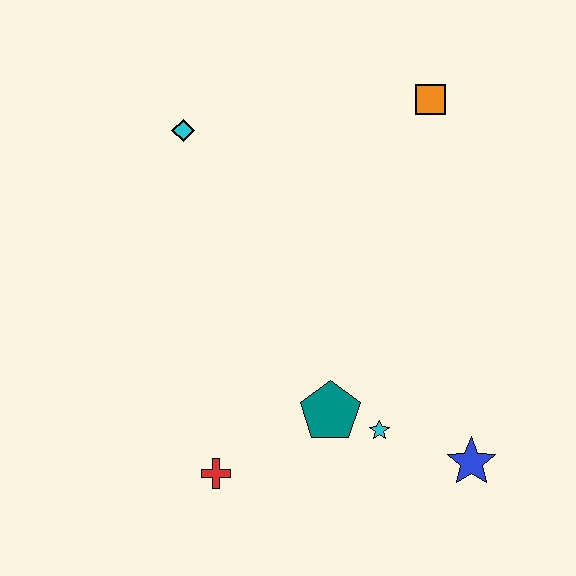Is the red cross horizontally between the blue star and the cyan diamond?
Yes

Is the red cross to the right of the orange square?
No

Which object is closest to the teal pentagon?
The cyan star is closest to the teal pentagon.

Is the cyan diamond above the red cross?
Yes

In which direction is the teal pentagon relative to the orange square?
The teal pentagon is below the orange square.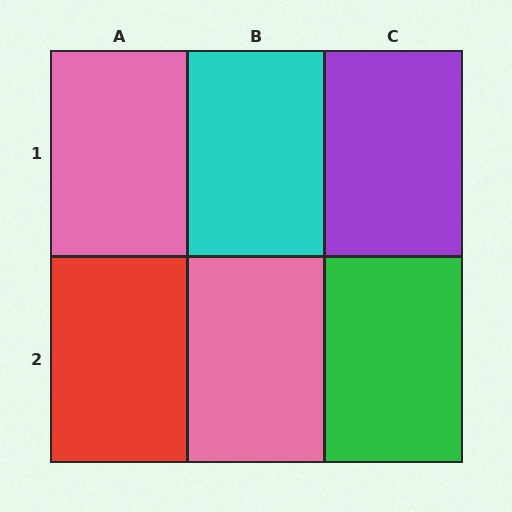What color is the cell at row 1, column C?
Purple.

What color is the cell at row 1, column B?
Cyan.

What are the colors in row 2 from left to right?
Red, pink, green.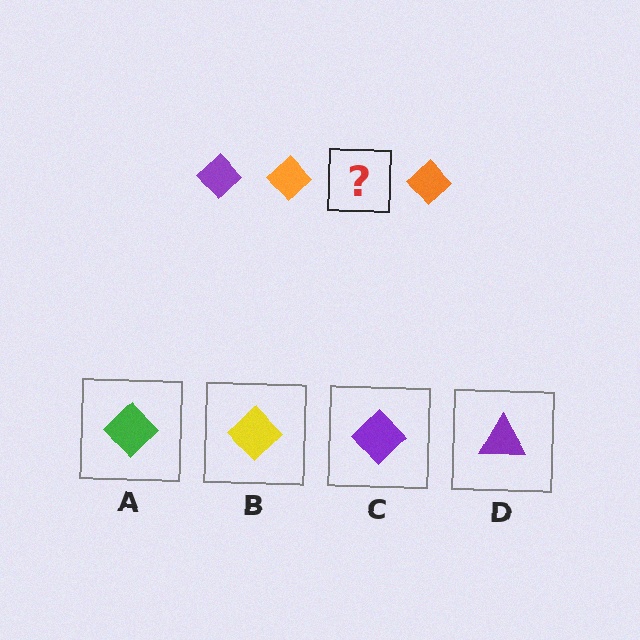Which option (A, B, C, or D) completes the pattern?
C.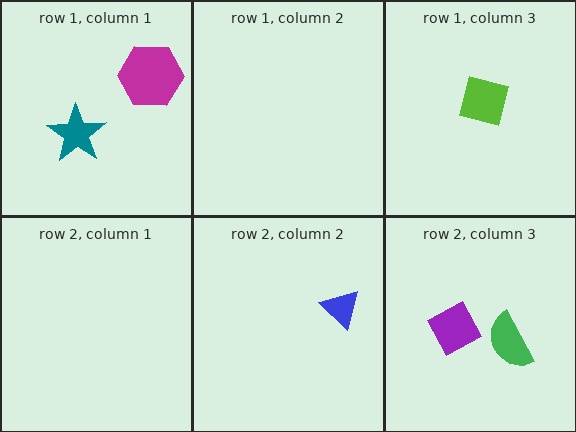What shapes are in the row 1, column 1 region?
The teal star, the magenta hexagon.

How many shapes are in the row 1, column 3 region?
1.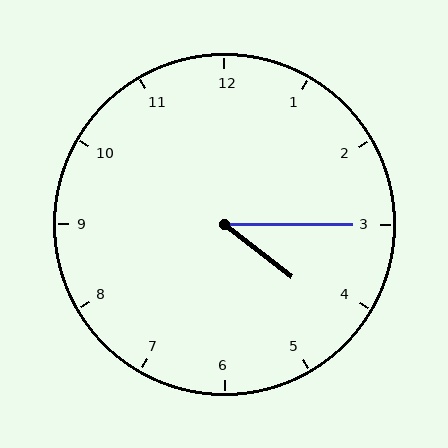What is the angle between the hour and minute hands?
Approximately 38 degrees.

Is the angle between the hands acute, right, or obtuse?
It is acute.